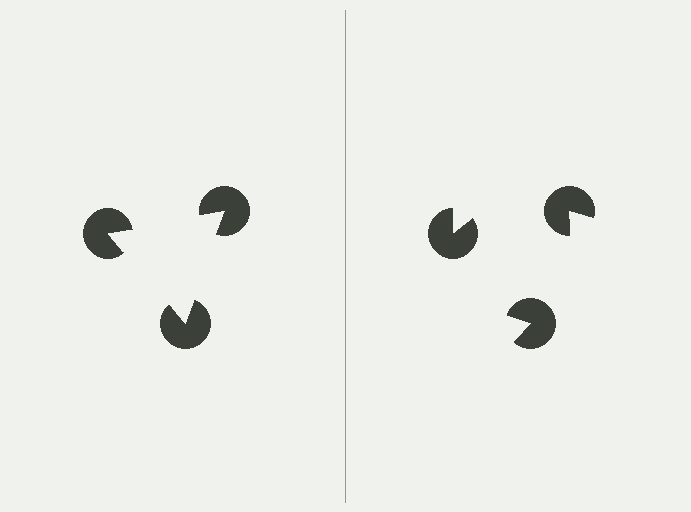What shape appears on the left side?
An illusory triangle.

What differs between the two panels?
The pac-man discs are positioned identically on both sides; only the wedge orientations differ. On the left they align to a triangle; on the right they are misaligned.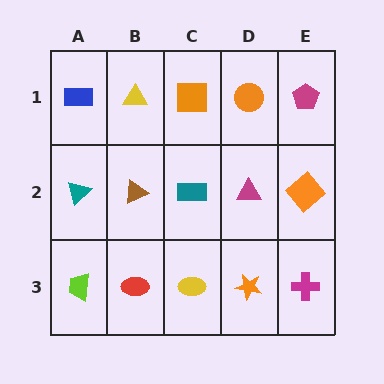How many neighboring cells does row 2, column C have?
4.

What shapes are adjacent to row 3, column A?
A teal triangle (row 2, column A), a red ellipse (row 3, column B).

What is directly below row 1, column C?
A teal rectangle.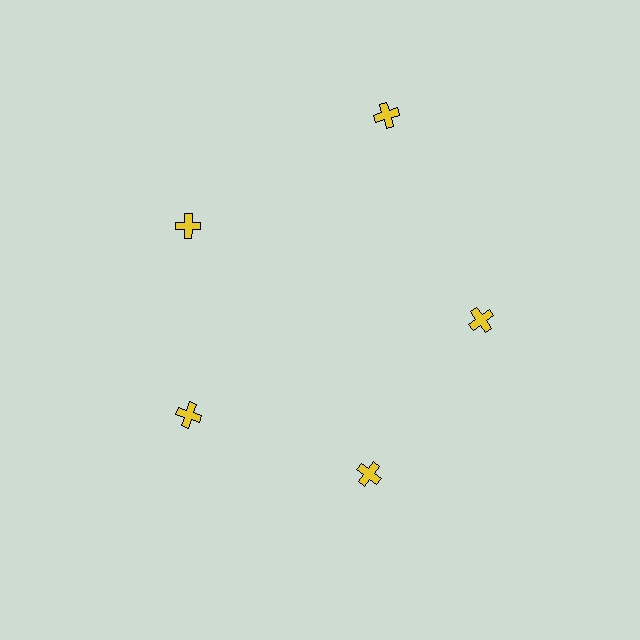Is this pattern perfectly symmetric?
No. The 5 yellow crosses are arranged in a ring, but one element near the 1 o'clock position is pushed outward from the center, breaking the 5-fold rotational symmetry.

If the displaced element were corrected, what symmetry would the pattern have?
It would have 5-fold rotational symmetry — the pattern would map onto itself every 72 degrees.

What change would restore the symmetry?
The symmetry would be restored by moving it inward, back onto the ring so that all 5 crosses sit at equal angles and equal distance from the center.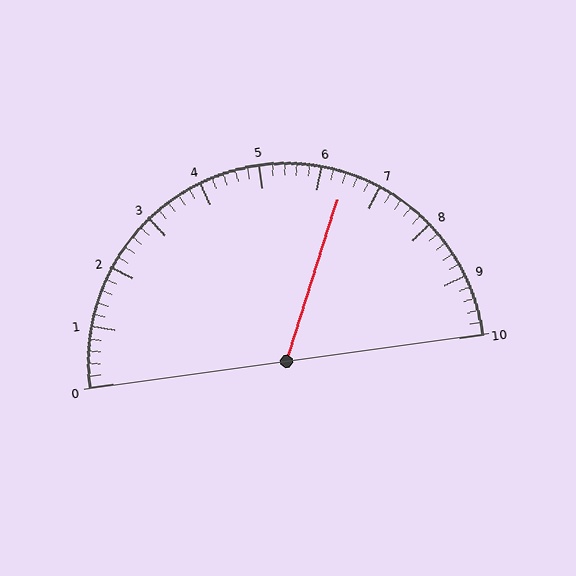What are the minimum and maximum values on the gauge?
The gauge ranges from 0 to 10.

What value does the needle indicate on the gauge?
The needle indicates approximately 6.4.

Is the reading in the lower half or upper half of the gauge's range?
The reading is in the upper half of the range (0 to 10).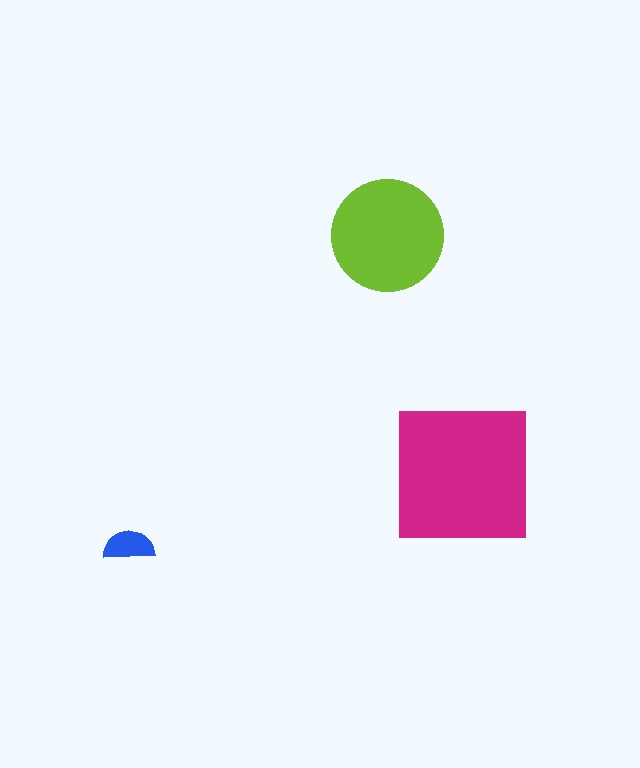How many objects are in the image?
There are 3 objects in the image.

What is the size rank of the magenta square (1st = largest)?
1st.